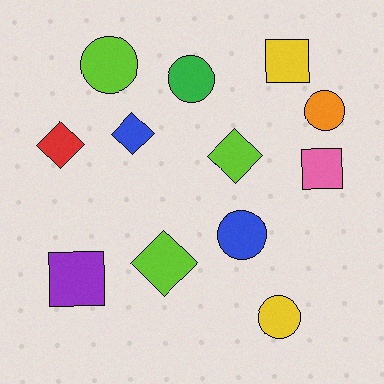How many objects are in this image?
There are 12 objects.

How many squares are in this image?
There are 3 squares.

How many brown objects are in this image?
There are no brown objects.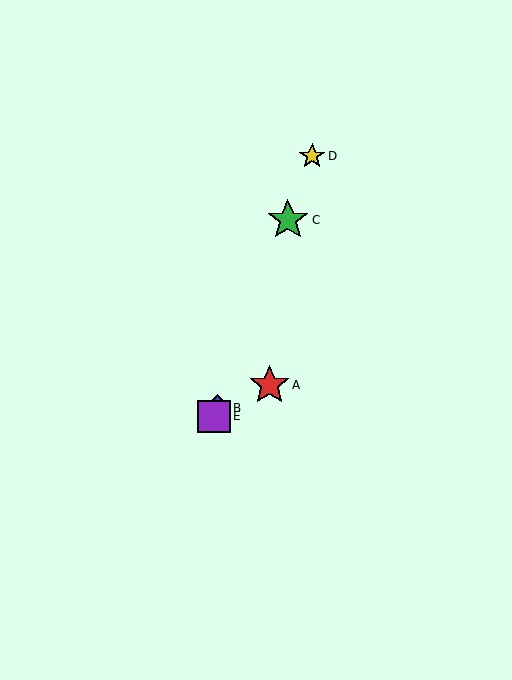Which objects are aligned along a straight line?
Objects B, C, D, E are aligned along a straight line.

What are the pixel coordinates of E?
Object E is at (214, 416).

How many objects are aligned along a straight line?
4 objects (B, C, D, E) are aligned along a straight line.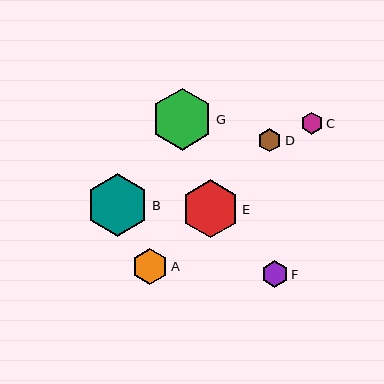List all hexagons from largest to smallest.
From largest to smallest: B, G, E, A, F, D, C.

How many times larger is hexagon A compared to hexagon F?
Hexagon A is approximately 1.4 times the size of hexagon F.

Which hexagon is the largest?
Hexagon B is the largest with a size of approximately 63 pixels.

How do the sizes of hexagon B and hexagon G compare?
Hexagon B and hexagon G are approximately the same size.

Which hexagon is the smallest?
Hexagon C is the smallest with a size of approximately 22 pixels.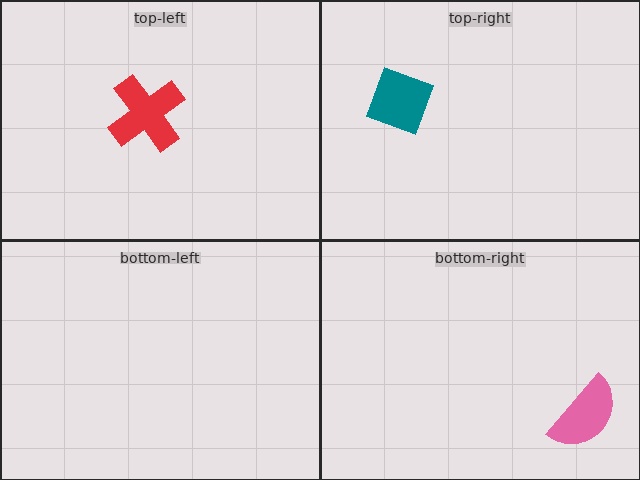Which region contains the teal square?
The top-right region.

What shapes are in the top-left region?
The red cross.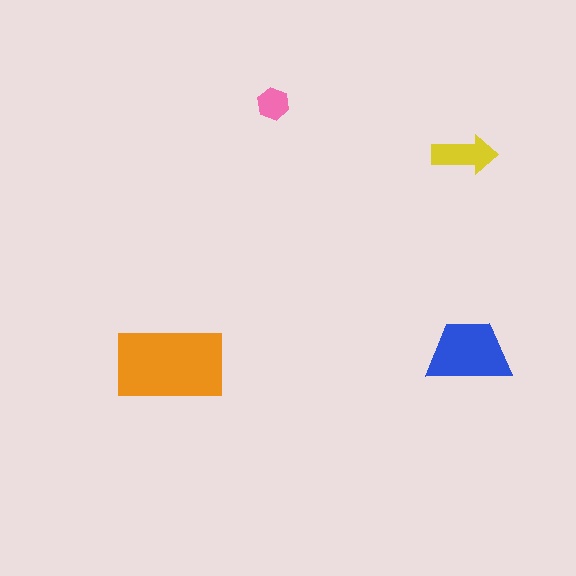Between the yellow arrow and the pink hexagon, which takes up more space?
The yellow arrow.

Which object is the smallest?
The pink hexagon.